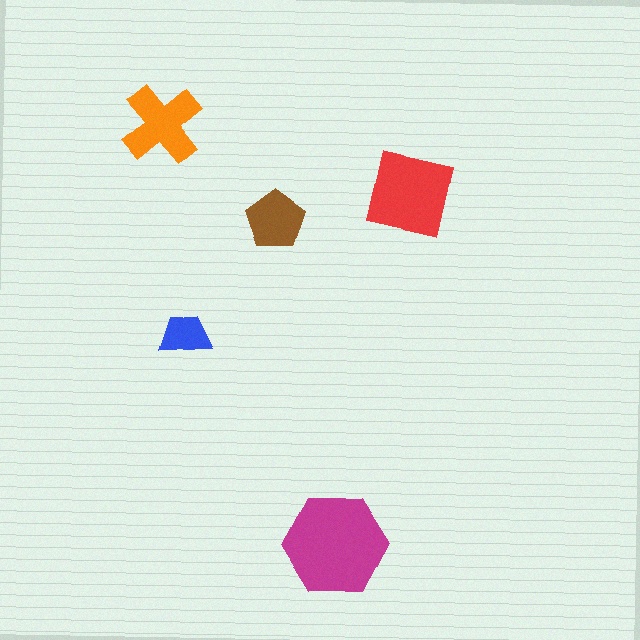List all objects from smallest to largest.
The blue trapezoid, the brown pentagon, the orange cross, the red square, the magenta hexagon.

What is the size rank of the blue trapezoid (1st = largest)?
5th.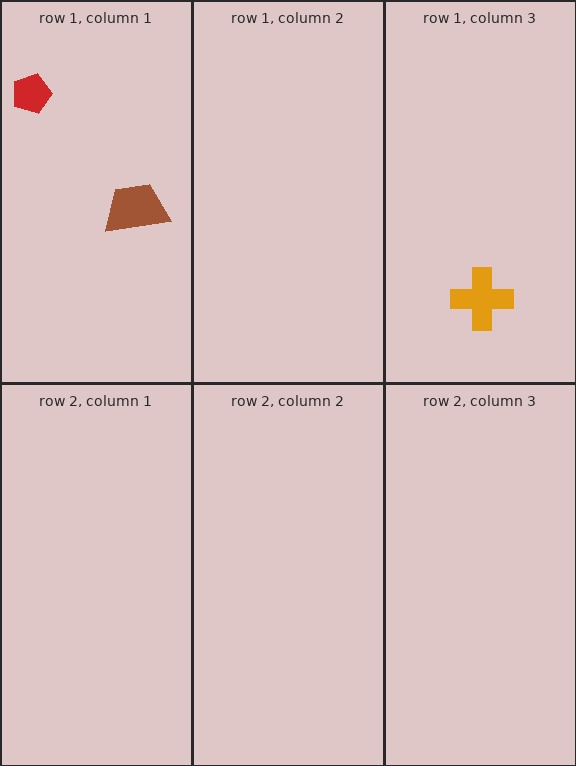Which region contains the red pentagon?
The row 1, column 1 region.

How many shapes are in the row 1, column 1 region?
2.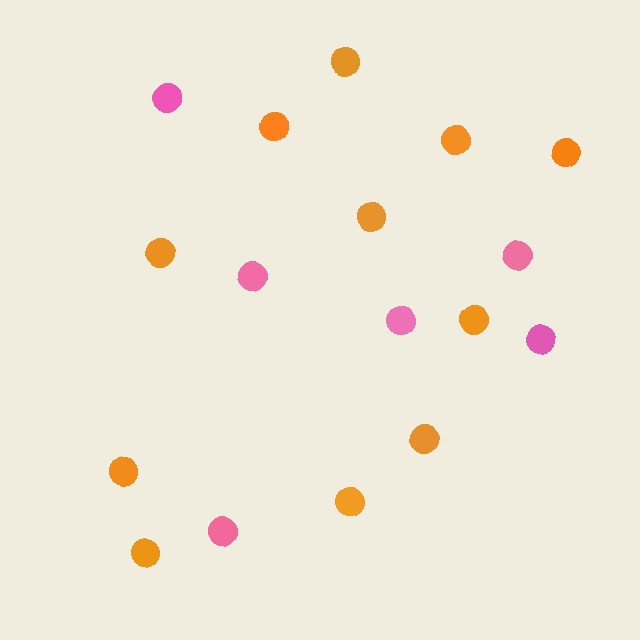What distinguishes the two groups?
There are 2 groups: one group of pink circles (6) and one group of orange circles (11).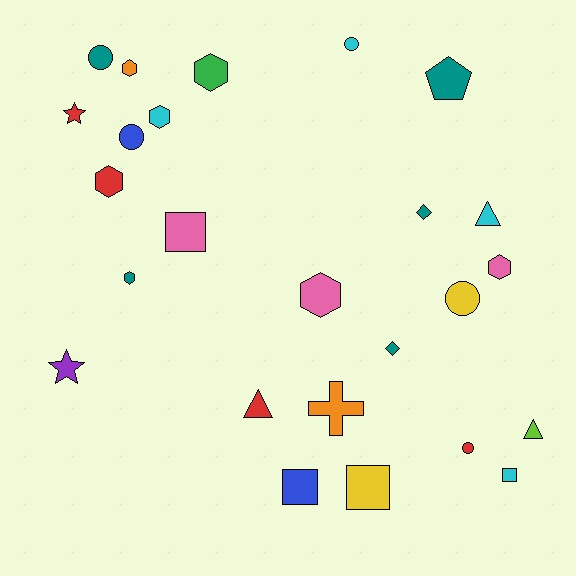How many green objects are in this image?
There is 1 green object.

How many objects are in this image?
There are 25 objects.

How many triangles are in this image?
There are 3 triangles.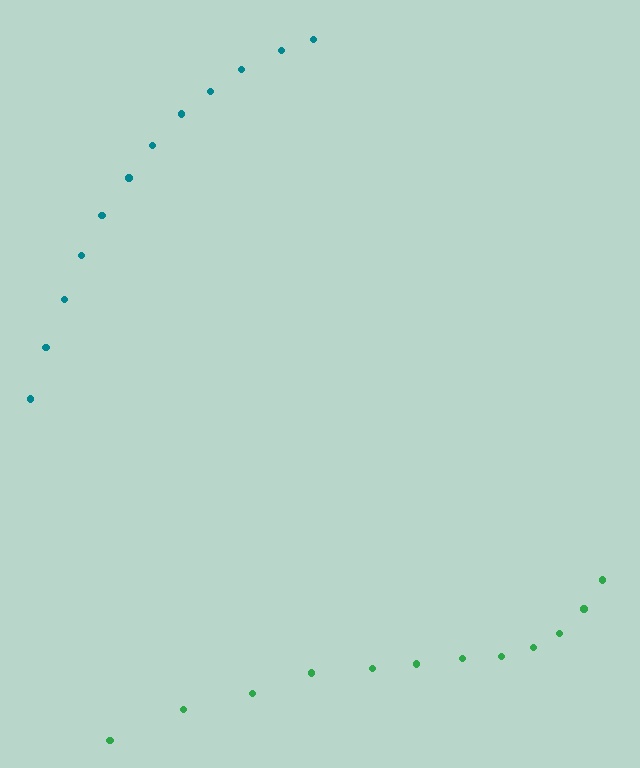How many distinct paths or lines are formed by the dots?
There are 2 distinct paths.